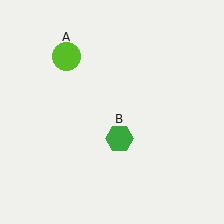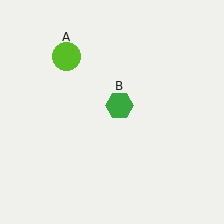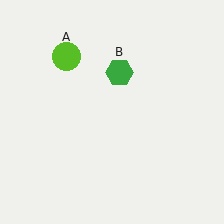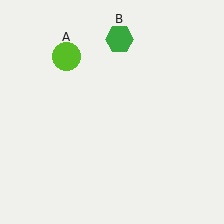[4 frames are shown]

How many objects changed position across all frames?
1 object changed position: green hexagon (object B).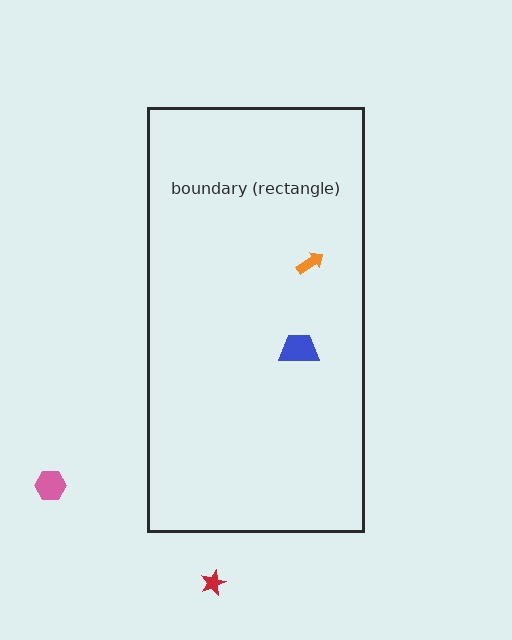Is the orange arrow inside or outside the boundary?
Inside.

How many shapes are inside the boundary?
2 inside, 2 outside.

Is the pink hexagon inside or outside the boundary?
Outside.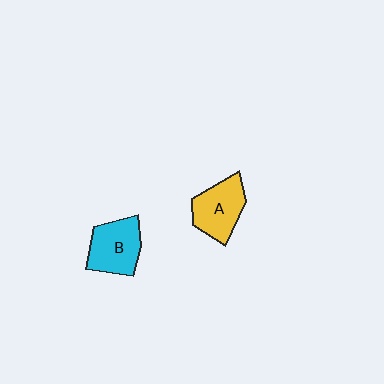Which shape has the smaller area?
Shape A (yellow).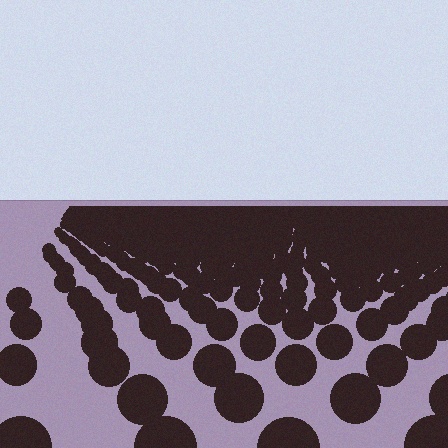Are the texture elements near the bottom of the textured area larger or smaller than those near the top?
Larger. Near the bottom, elements are closer to the viewer and appear at a bigger on-screen size.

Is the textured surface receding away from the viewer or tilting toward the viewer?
The surface is receding away from the viewer. Texture elements get smaller and denser toward the top.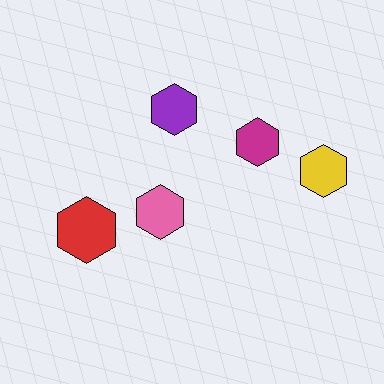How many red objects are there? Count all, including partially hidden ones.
There is 1 red object.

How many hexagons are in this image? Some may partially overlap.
There are 5 hexagons.